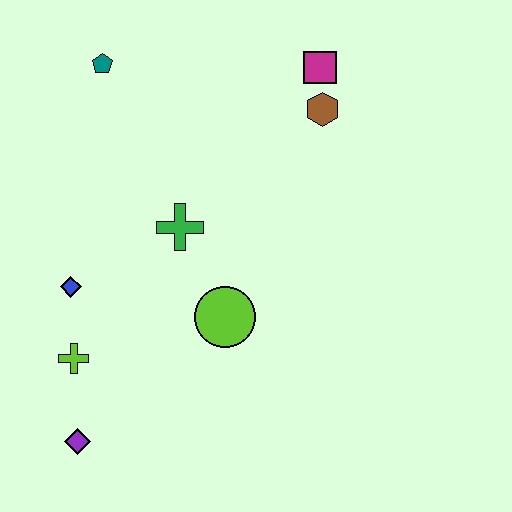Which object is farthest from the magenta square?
The purple diamond is farthest from the magenta square.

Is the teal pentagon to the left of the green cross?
Yes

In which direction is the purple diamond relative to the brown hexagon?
The purple diamond is below the brown hexagon.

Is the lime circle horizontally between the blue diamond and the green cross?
No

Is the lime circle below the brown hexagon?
Yes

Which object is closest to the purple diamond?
The lime cross is closest to the purple diamond.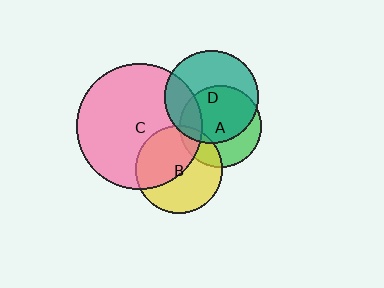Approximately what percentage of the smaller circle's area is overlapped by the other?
Approximately 20%.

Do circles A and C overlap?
Yes.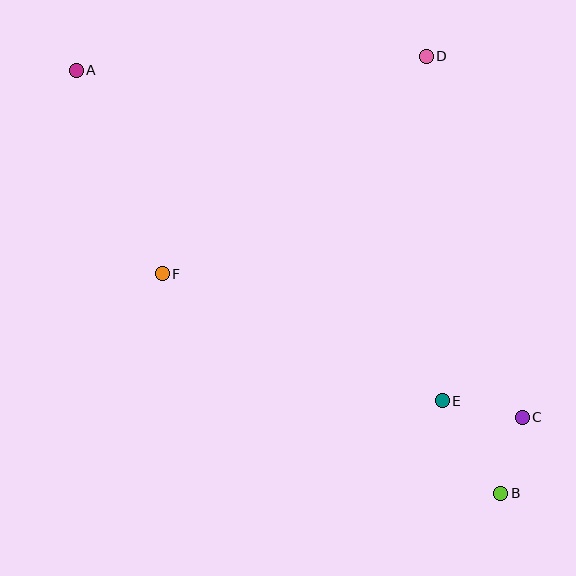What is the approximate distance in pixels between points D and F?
The distance between D and F is approximately 342 pixels.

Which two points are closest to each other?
Points B and C are closest to each other.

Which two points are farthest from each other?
Points A and B are farthest from each other.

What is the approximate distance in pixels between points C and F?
The distance between C and F is approximately 387 pixels.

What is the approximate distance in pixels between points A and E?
The distance between A and E is approximately 493 pixels.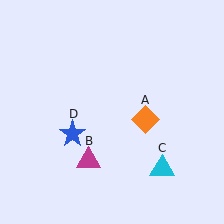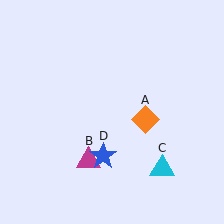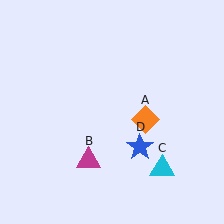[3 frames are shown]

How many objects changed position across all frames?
1 object changed position: blue star (object D).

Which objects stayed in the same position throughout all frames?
Orange diamond (object A) and magenta triangle (object B) and cyan triangle (object C) remained stationary.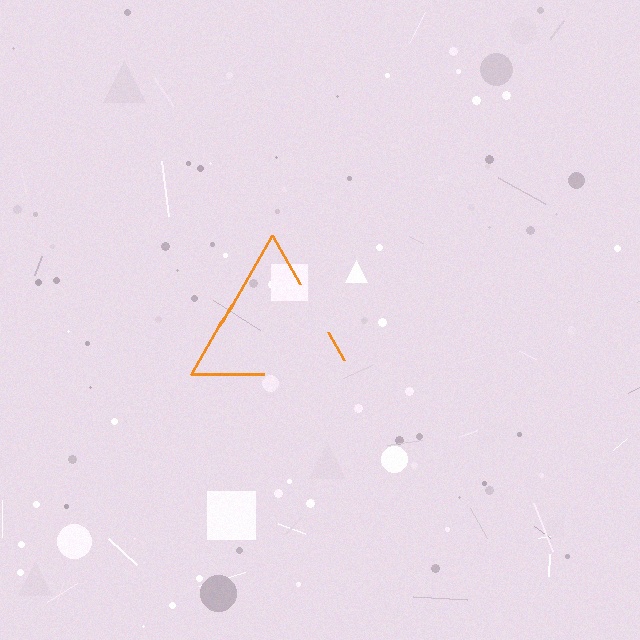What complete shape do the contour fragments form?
The contour fragments form a triangle.